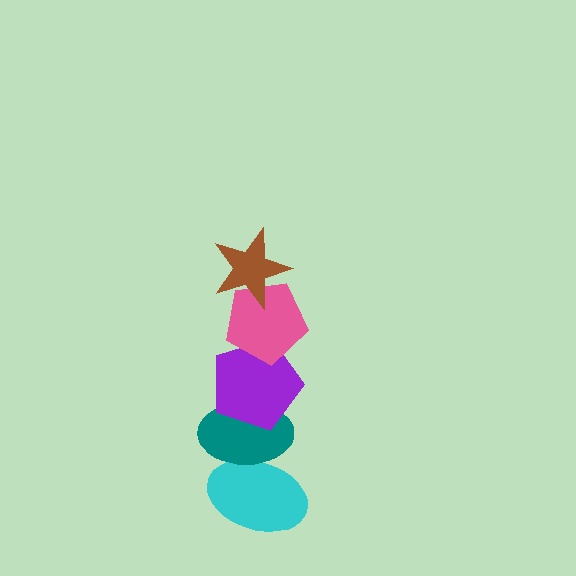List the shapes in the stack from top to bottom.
From top to bottom: the brown star, the pink pentagon, the purple pentagon, the teal ellipse, the cyan ellipse.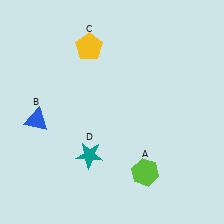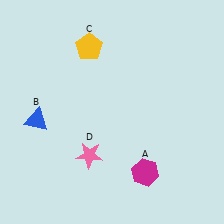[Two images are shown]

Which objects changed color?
A changed from lime to magenta. D changed from teal to pink.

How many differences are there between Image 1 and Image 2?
There are 2 differences between the two images.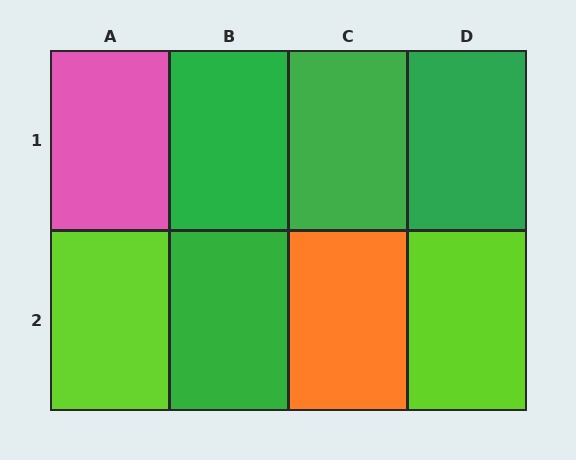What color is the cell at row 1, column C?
Green.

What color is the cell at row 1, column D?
Green.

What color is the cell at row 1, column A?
Pink.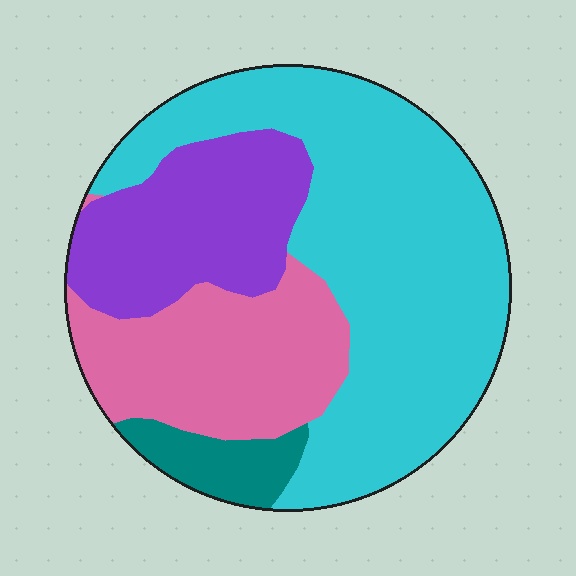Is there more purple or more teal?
Purple.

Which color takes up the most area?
Cyan, at roughly 50%.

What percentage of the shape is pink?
Pink covers around 20% of the shape.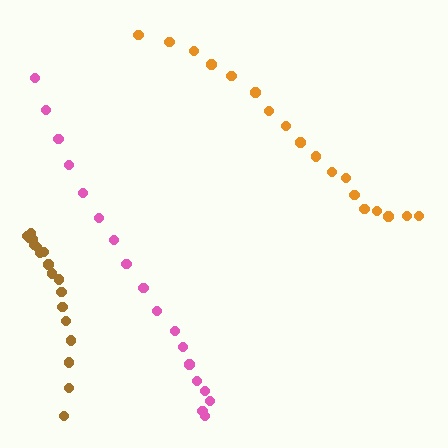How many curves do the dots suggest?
There are 3 distinct paths.